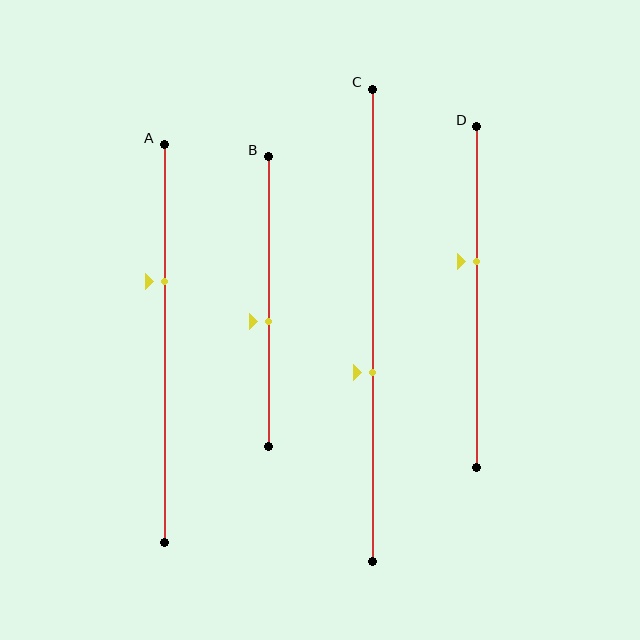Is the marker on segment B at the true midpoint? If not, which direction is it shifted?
No, the marker on segment B is shifted downward by about 7% of the segment length.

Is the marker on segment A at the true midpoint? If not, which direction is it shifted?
No, the marker on segment A is shifted upward by about 16% of the segment length.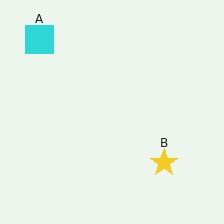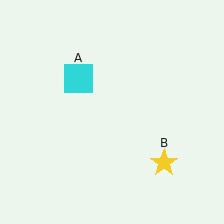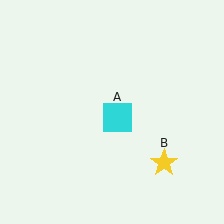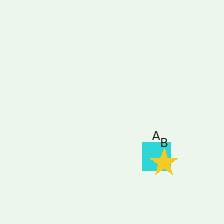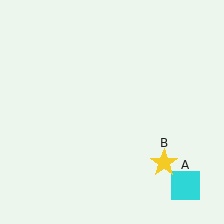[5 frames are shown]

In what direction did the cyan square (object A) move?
The cyan square (object A) moved down and to the right.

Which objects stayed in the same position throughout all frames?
Yellow star (object B) remained stationary.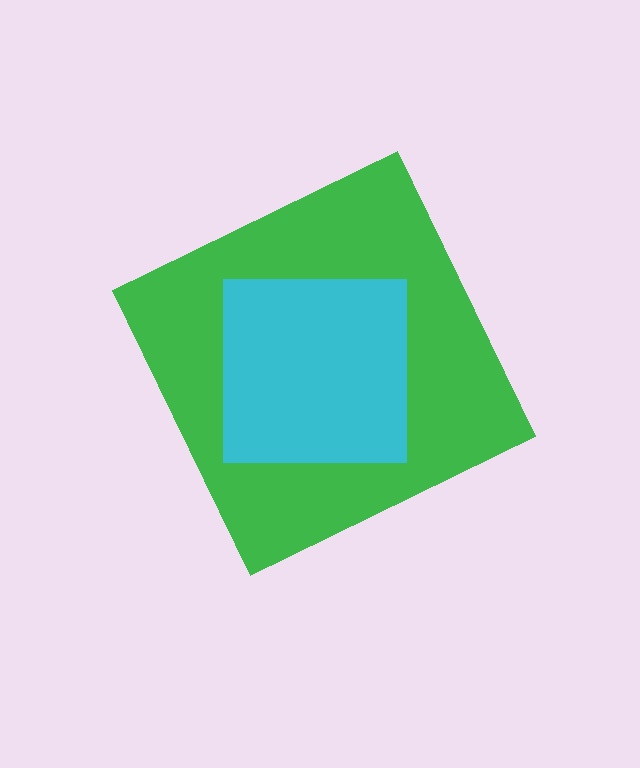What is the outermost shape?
The green diamond.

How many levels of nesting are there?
2.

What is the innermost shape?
The cyan square.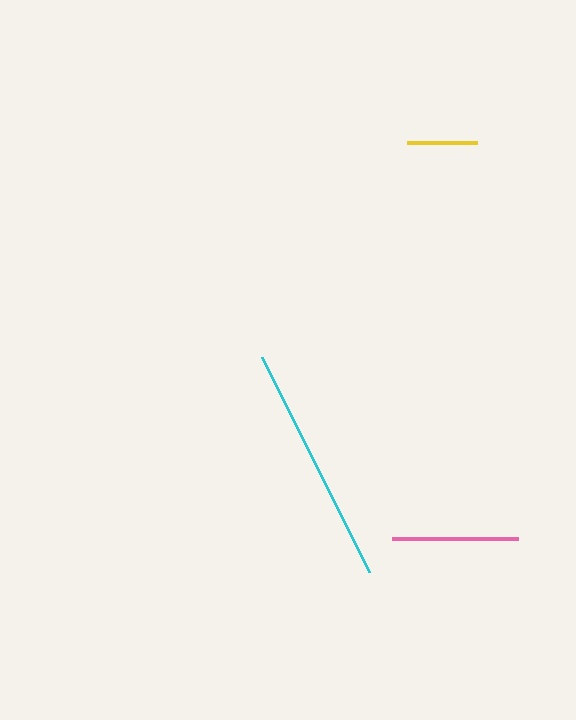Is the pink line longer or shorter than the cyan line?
The cyan line is longer than the pink line.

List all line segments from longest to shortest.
From longest to shortest: cyan, pink, yellow.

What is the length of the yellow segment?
The yellow segment is approximately 70 pixels long.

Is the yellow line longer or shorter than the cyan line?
The cyan line is longer than the yellow line.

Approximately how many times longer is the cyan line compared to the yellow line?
The cyan line is approximately 3.4 times the length of the yellow line.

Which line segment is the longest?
The cyan line is the longest at approximately 240 pixels.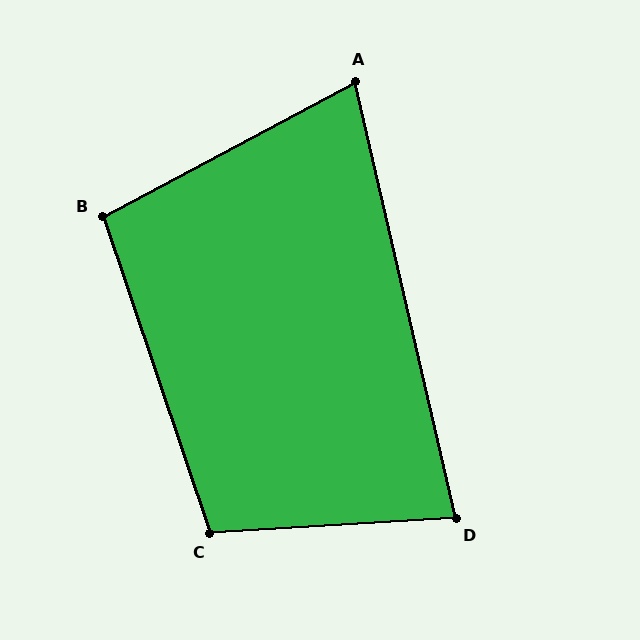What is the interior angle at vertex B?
Approximately 100 degrees (obtuse).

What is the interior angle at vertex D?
Approximately 80 degrees (acute).